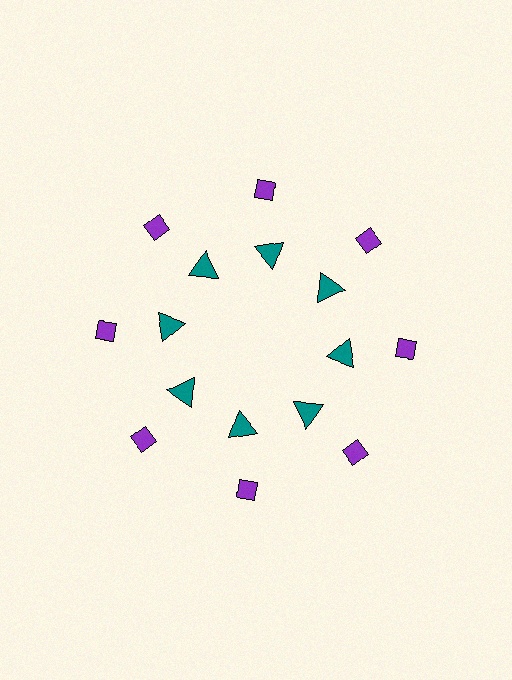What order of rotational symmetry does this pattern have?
This pattern has 8-fold rotational symmetry.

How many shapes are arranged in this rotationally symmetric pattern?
There are 16 shapes, arranged in 8 groups of 2.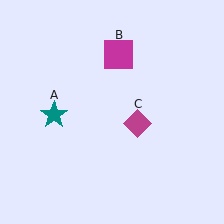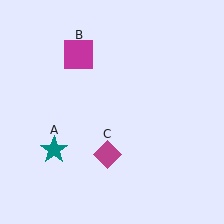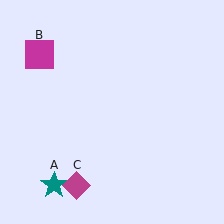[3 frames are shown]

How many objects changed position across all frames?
3 objects changed position: teal star (object A), magenta square (object B), magenta diamond (object C).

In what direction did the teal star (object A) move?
The teal star (object A) moved down.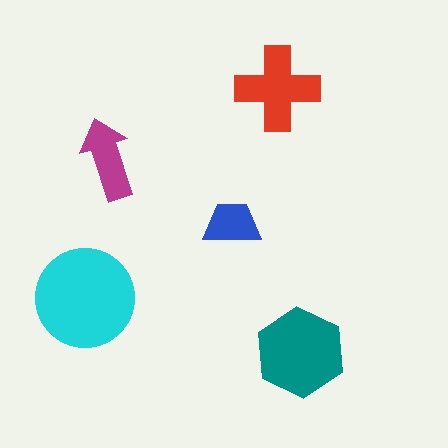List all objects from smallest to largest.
The blue trapezoid, the magenta arrow, the red cross, the teal hexagon, the cyan circle.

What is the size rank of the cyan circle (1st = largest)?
1st.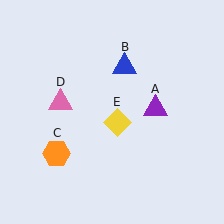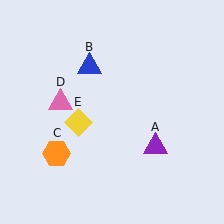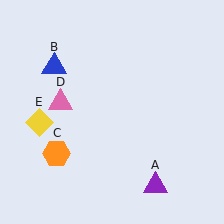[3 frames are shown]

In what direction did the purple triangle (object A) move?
The purple triangle (object A) moved down.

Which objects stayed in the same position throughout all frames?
Orange hexagon (object C) and pink triangle (object D) remained stationary.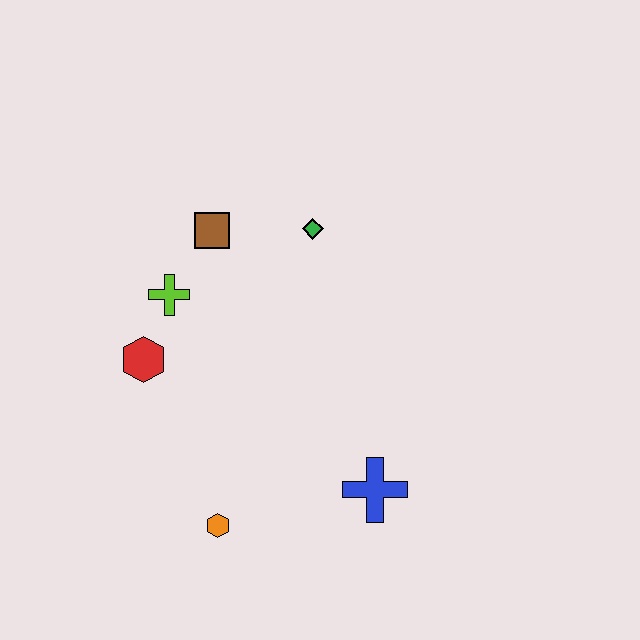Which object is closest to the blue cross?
The orange hexagon is closest to the blue cross.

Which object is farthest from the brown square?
The blue cross is farthest from the brown square.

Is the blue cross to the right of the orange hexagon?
Yes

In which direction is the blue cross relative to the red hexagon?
The blue cross is to the right of the red hexagon.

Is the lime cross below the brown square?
Yes